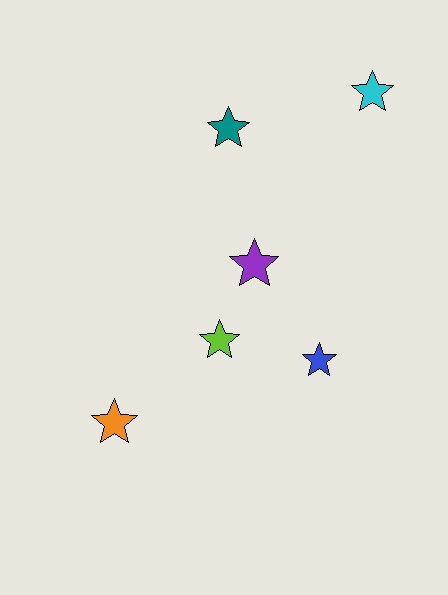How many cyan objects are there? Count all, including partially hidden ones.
There is 1 cyan object.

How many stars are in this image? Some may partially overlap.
There are 6 stars.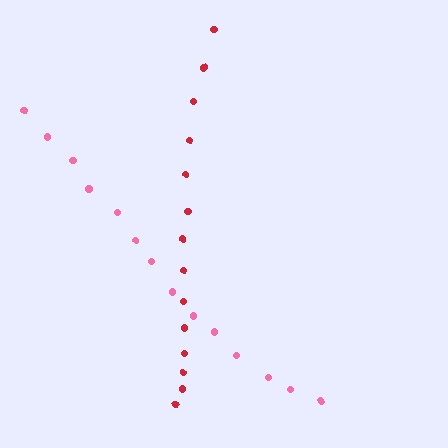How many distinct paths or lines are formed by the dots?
There are 2 distinct paths.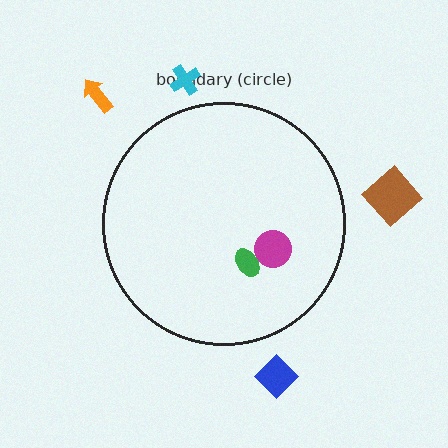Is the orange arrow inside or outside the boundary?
Outside.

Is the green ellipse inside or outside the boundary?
Inside.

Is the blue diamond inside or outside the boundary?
Outside.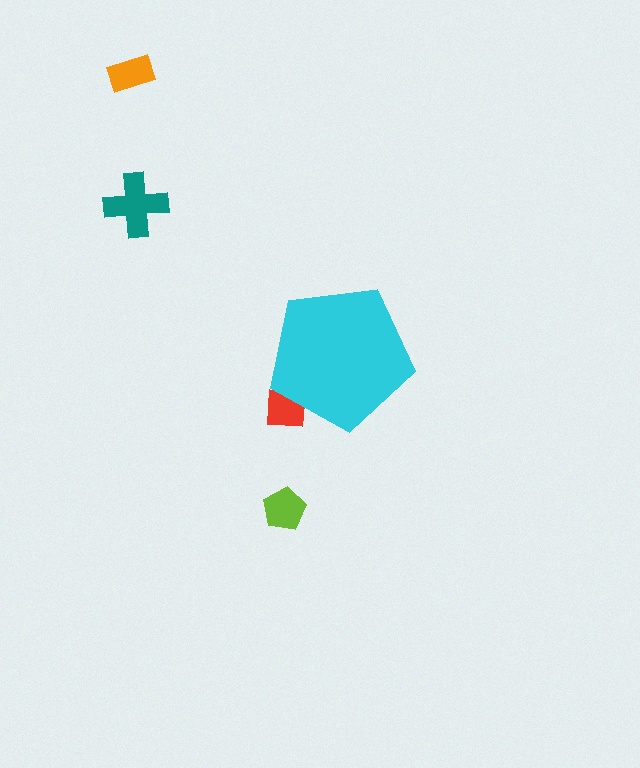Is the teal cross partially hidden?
No, the teal cross is fully visible.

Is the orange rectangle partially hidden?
No, the orange rectangle is fully visible.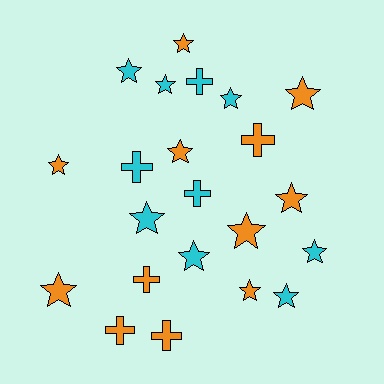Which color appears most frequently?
Orange, with 12 objects.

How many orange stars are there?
There are 8 orange stars.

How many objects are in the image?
There are 22 objects.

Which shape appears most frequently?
Star, with 15 objects.